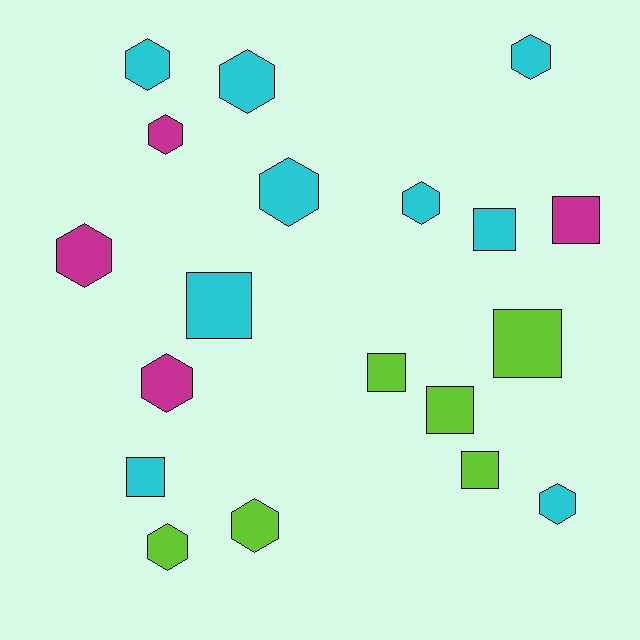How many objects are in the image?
There are 19 objects.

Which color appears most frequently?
Cyan, with 9 objects.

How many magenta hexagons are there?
There are 3 magenta hexagons.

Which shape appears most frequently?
Hexagon, with 11 objects.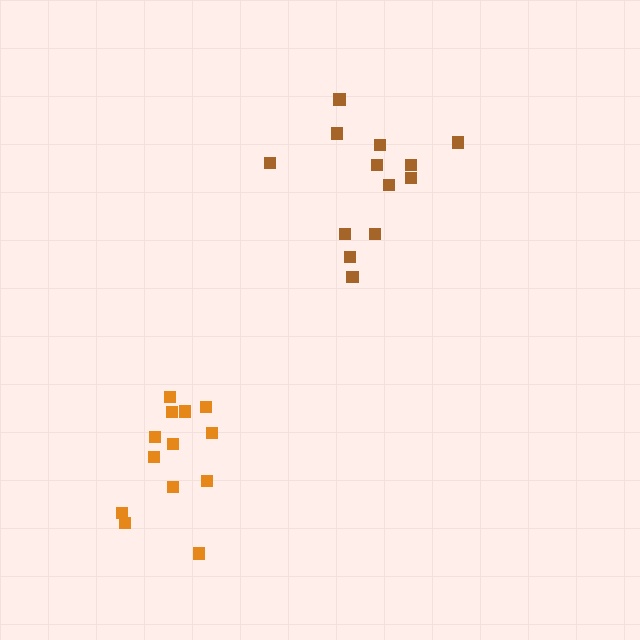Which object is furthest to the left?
The orange cluster is leftmost.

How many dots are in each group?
Group 1: 13 dots, Group 2: 13 dots (26 total).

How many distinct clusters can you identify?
There are 2 distinct clusters.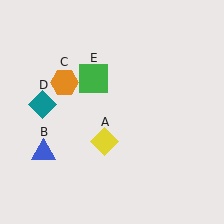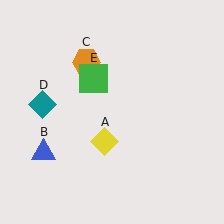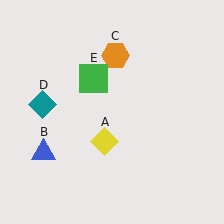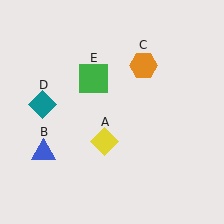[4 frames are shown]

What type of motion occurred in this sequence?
The orange hexagon (object C) rotated clockwise around the center of the scene.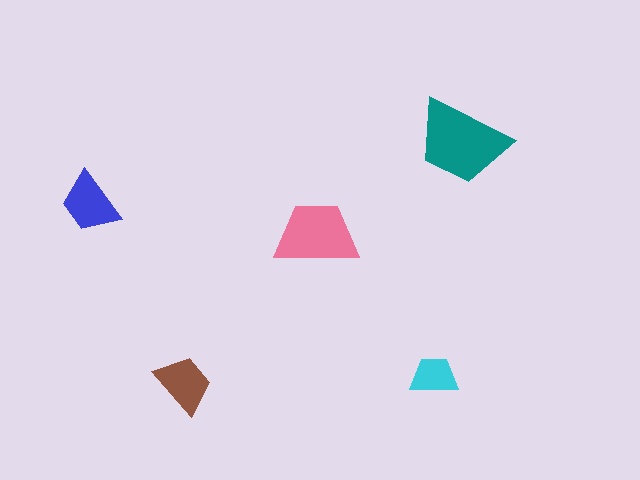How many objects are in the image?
There are 5 objects in the image.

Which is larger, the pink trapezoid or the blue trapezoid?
The pink one.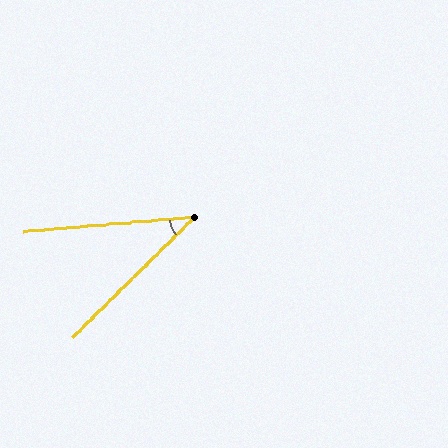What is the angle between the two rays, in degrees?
Approximately 39 degrees.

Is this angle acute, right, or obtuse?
It is acute.